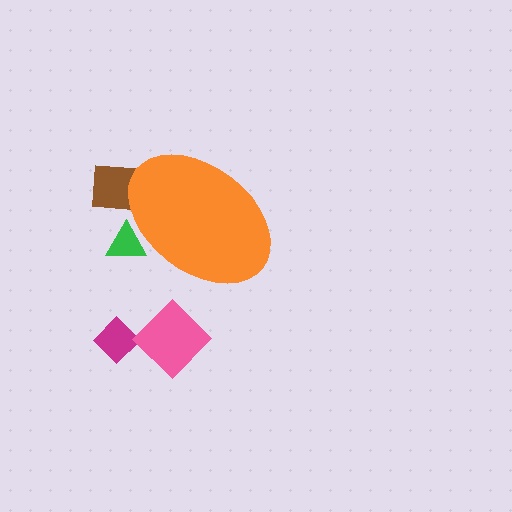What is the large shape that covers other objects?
An orange ellipse.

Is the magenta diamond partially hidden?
No, the magenta diamond is fully visible.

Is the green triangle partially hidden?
Yes, the green triangle is partially hidden behind the orange ellipse.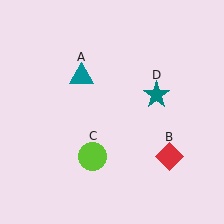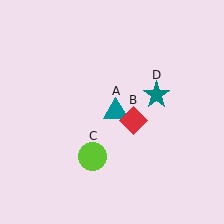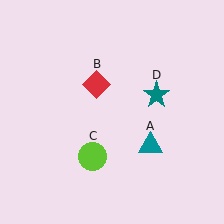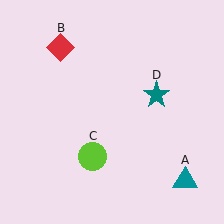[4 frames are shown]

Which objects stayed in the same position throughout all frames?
Lime circle (object C) and teal star (object D) remained stationary.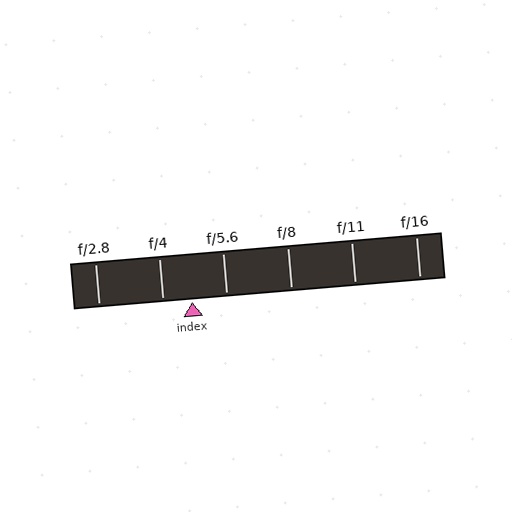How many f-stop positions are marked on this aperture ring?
There are 6 f-stop positions marked.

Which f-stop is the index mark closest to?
The index mark is closest to f/4.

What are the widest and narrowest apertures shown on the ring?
The widest aperture shown is f/2.8 and the narrowest is f/16.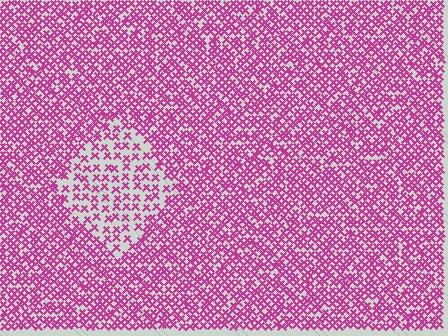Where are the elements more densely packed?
The elements are more densely packed outside the diamond boundary.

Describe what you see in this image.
The image contains small magenta elements arranged at two different densities. A diamond-shaped region is visible where the elements are less densely packed than the surrounding area.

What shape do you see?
I see a diamond.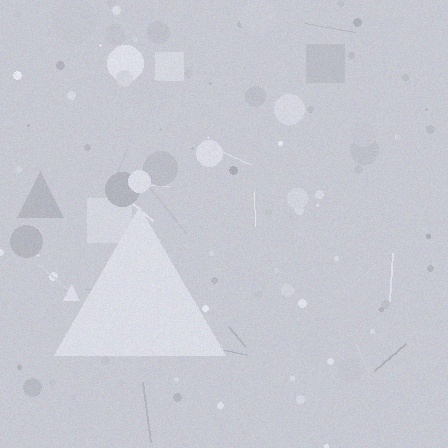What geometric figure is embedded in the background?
A triangle is embedded in the background.